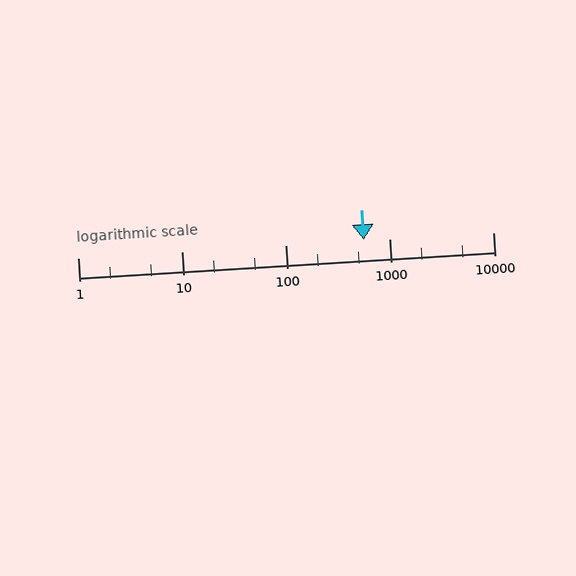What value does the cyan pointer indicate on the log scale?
The pointer indicates approximately 570.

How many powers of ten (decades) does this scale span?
The scale spans 4 decades, from 1 to 10000.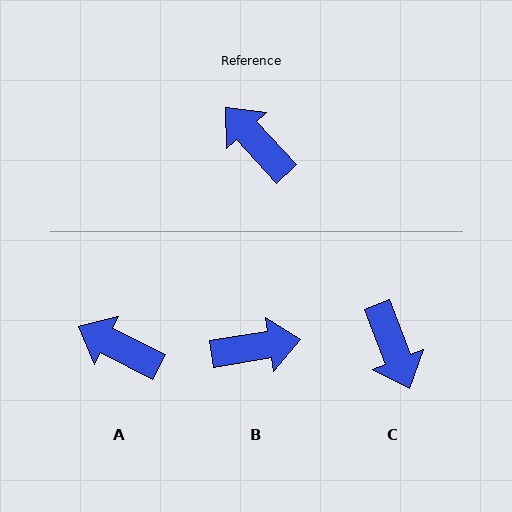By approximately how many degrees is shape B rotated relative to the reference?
Approximately 123 degrees clockwise.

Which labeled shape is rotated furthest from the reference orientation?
C, about 159 degrees away.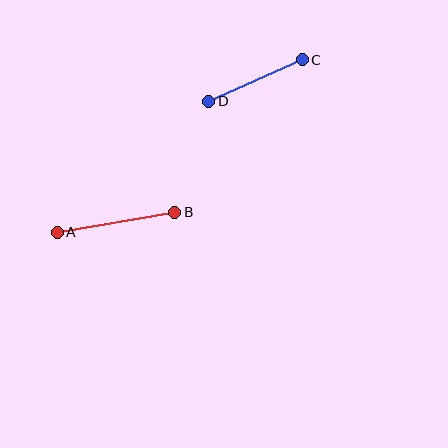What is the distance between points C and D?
The distance is approximately 102 pixels.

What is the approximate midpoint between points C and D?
The midpoint is at approximately (255, 80) pixels.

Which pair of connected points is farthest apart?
Points A and B are farthest apart.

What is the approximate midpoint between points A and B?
The midpoint is at approximately (116, 222) pixels.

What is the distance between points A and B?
The distance is approximately 119 pixels.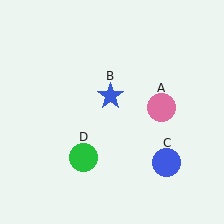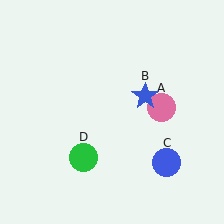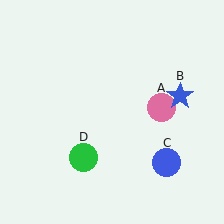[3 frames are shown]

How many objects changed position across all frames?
1 object changed position: blue star (object B).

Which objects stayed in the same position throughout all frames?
Pink circle (object A) and blue circle (object C) and green circle (object D) remained stationary.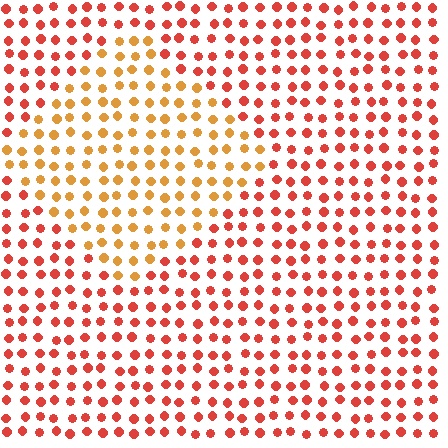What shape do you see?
I see a diamond.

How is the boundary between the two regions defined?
The boundary is defined purely by a slight shift in hue (about 33 degrees). Spacing, size, and orientation are identical on both sides.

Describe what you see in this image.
The image is filled with small red elements in a uniform arrangement. A diamond-shaped region is visible where the elements are tinted to a slightly different hue, forming a subtle color boundary.